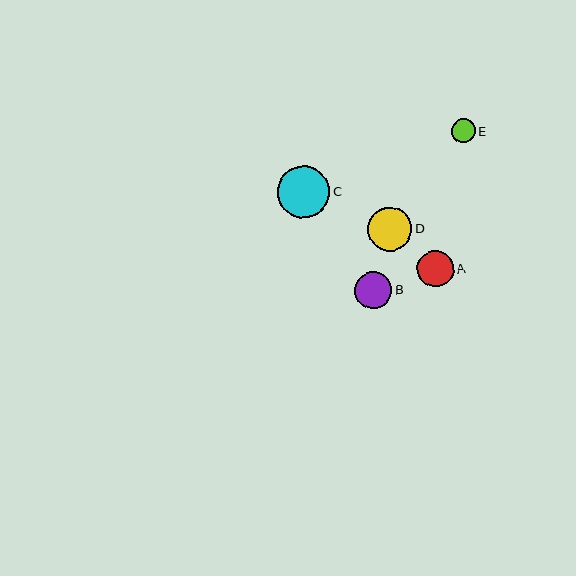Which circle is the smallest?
Circle E is the smallest with a size of approximately 24 pixels.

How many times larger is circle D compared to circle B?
Circle D is approximately 1.2 times the size of circle B.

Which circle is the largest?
Circle C is the largest with a size of approximately 52 pixels.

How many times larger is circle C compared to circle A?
Circle C is approximately 1.4 times the size of circle A.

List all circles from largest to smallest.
From largest to smallest: C, D, B, A, E.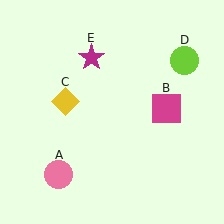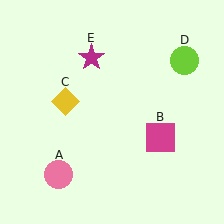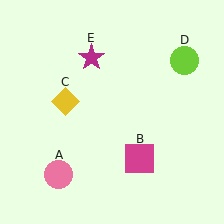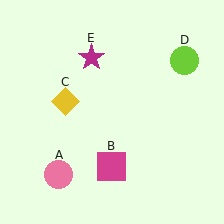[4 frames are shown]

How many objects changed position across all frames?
1 object changed position: magenta square (object B).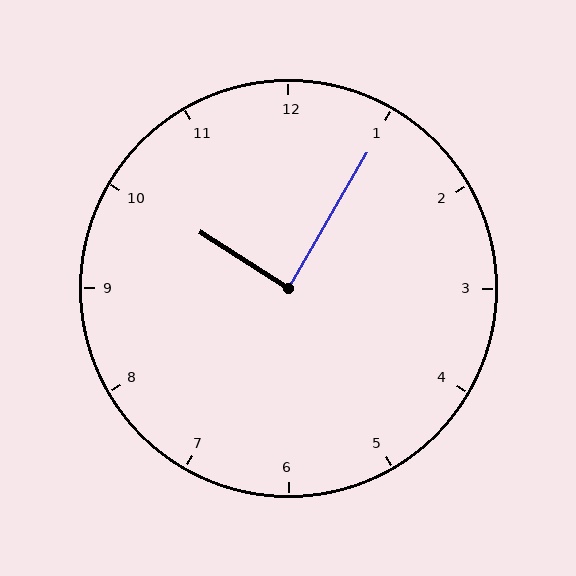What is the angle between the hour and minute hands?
Approximately 88 degrees.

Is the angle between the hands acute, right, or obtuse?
It is right.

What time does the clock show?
10:05.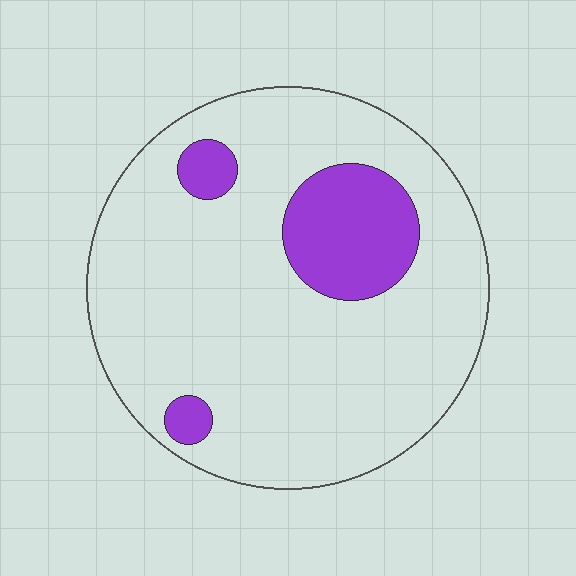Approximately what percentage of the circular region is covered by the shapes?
Approximately 15%.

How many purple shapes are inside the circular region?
3.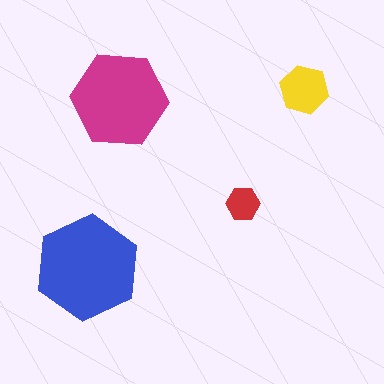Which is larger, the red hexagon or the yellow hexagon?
The yellow one.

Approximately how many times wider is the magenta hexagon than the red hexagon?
About 3 times wider.